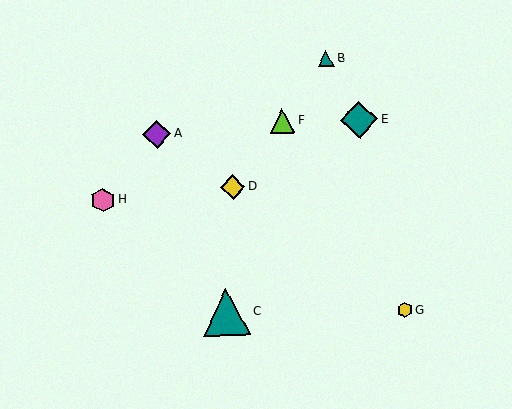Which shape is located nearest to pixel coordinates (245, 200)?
The yellow diamond (labeled D) at (233, 187) is nearest to that location.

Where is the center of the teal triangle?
The center of the teal triangle is at (326, 59).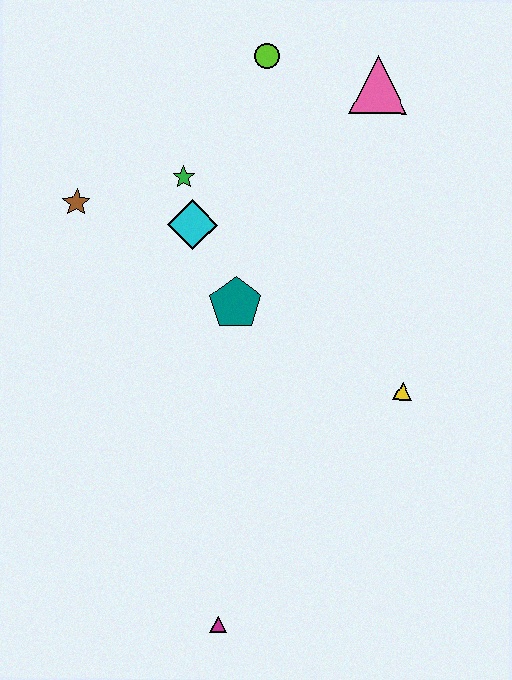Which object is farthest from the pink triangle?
The magenta triangle is farthest from the pink triangle.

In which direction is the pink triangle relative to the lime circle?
The pink triangle is to the right of the lime circle.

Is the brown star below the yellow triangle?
No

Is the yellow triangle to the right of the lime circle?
Yes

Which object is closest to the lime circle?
The pink triangle is closest to the lime circle.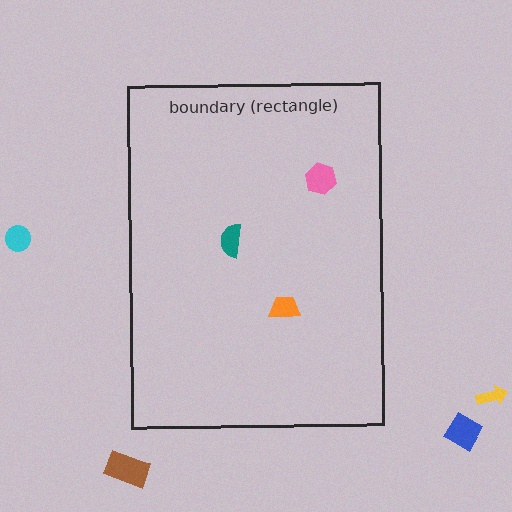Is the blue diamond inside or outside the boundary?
Outside.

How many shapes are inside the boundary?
3 inside, 4 outside.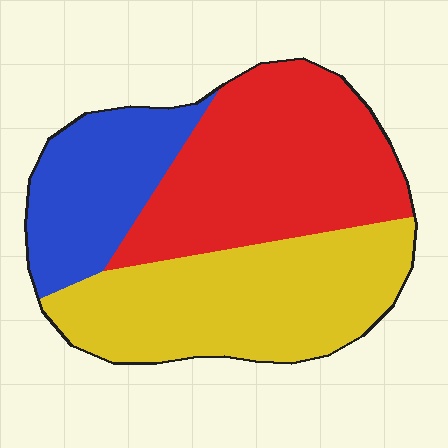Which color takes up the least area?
Blue, at roughly 20%.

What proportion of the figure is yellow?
Yellow takes up about two fifths (2/5) of the figure.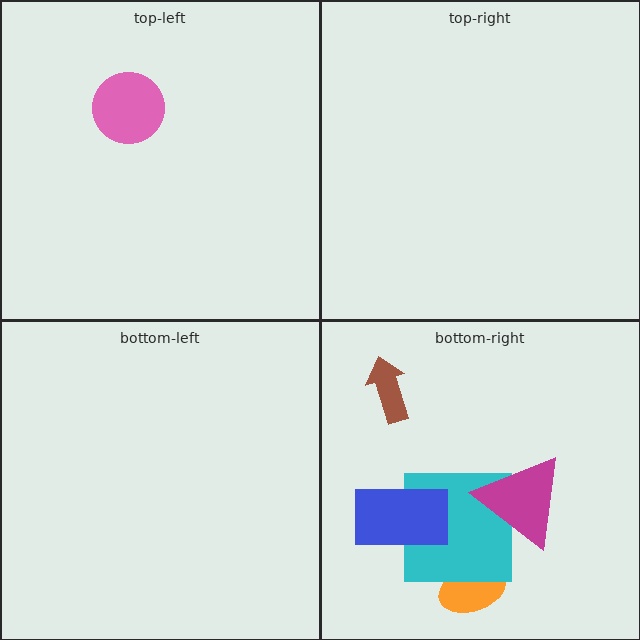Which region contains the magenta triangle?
The bottom-right region.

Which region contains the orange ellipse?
The bottom-right region.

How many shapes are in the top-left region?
1.